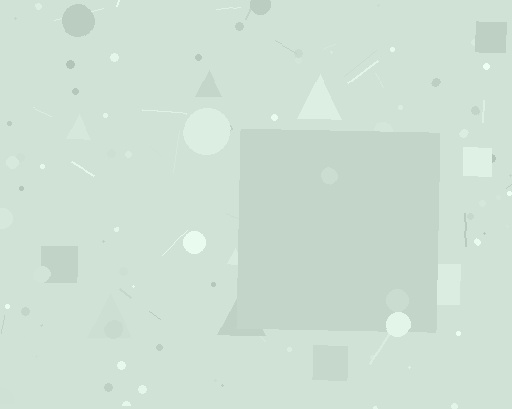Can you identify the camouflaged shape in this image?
The camouflaged shape is a square.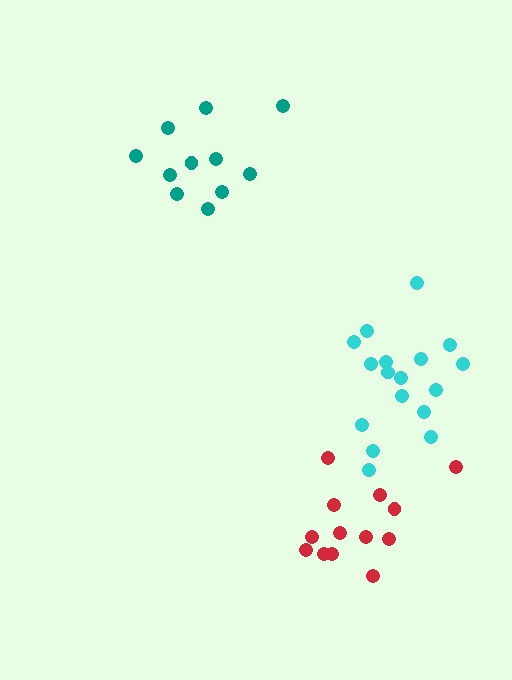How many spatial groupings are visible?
There are 3 spatial groupings.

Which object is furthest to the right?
The cyan cluster is rightmost.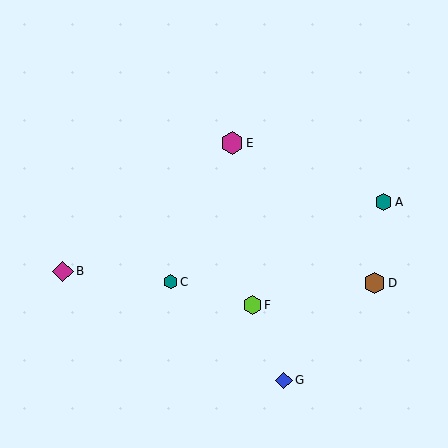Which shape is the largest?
The magenta hexagon (labeled E) is the largest.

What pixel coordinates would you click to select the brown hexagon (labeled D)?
Click at (375, 283) to select the brown hexagon D.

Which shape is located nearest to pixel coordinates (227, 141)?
The magenta hexagon (labeled E) at (232, 143) is nearest to that location.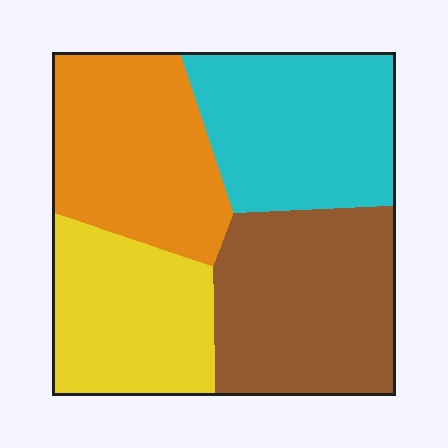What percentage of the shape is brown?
Brown takes up about one quarter (1/4) of the shape.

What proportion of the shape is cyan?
Cyan takes up about one quarter (1/4) of the shape.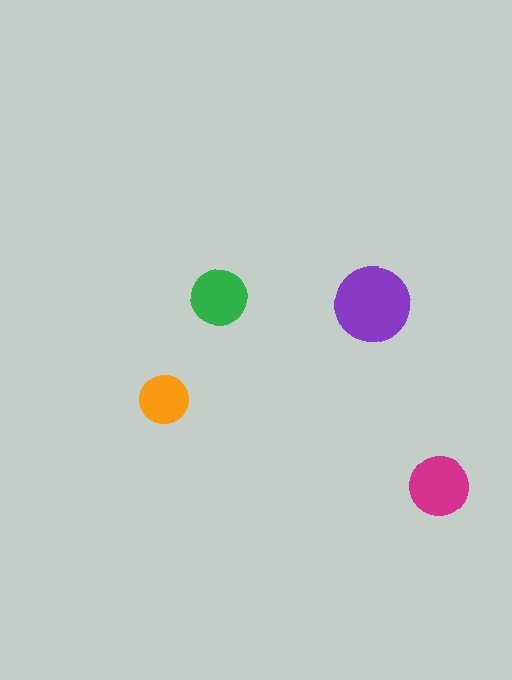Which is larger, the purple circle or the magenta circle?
The purple one.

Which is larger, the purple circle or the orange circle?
The purple one.